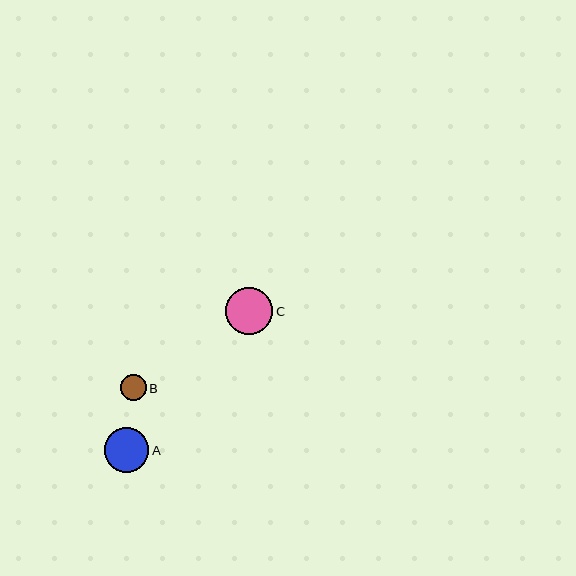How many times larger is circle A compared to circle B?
Circle A is approximately 1.7 times the size of circle B.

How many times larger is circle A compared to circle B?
Circle A is approximately 1.7 times the size of circle B.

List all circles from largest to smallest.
From largest to smallest: C, A, B.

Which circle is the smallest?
Circle B is the smallest with a size of approximately 26 pixels.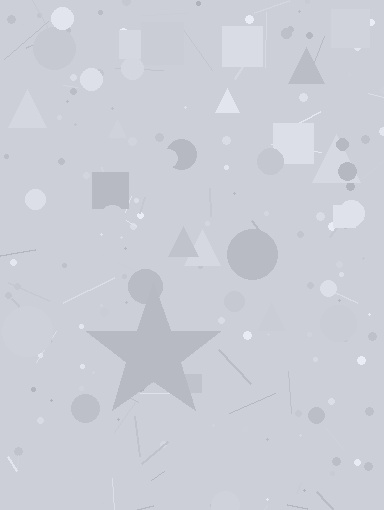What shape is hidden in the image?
A star is hidden in the image.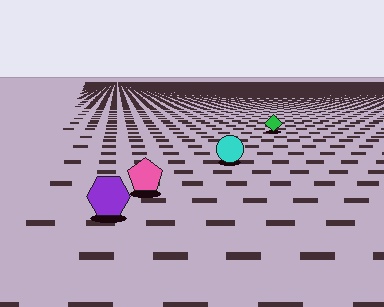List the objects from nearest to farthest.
From nearest to farthest: the purple hexagon, the pink pentagon, the cyan circle, the green diamond.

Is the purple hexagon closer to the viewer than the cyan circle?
Yes. The purple hexagon is closer — you can tell from the texture gradient: the ground texture is coarser near it.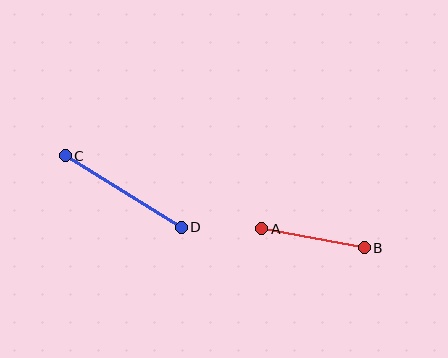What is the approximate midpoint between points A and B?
The midpoint is at approximately (313, 238) pixels.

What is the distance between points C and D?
The distance is approximately 136 pixels.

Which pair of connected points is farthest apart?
Points C and D are farthest apart.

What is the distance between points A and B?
The distance is approximately 104 pixels.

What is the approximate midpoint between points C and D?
The midpoint is at approximately (123, 192) pixels.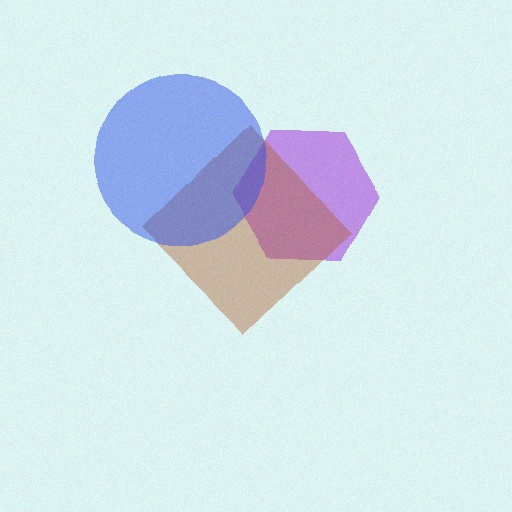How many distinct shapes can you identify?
There are 3 distinct shapes: a purple hexagon, a brown diamond, a blue circle.